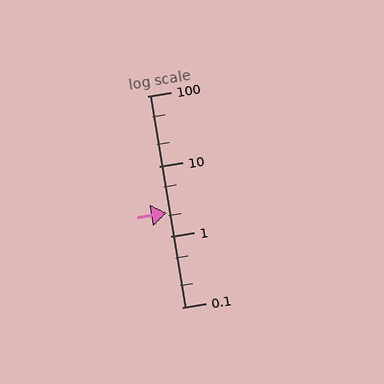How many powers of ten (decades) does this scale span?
The scale spans 3 decades, from 0.1 to 100.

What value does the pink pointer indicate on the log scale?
The pointer indicates approximately 2.2.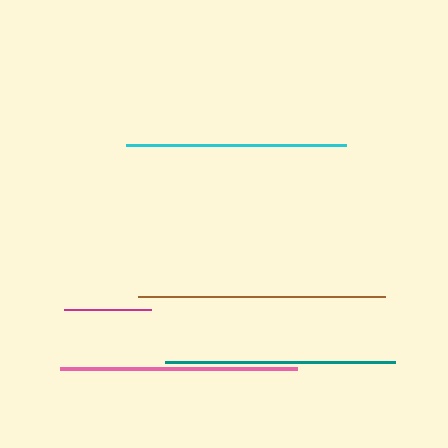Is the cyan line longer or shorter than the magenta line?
The cyan line is longer than the magenta line.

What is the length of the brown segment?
The brown segment is approximately 247 pixels long.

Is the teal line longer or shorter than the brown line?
The brown line is longer than the teal line.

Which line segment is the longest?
The brown line is the longest at approximately 247 pixels.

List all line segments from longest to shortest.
From longest to shortest: brown, pink, teal, cyan, magenta.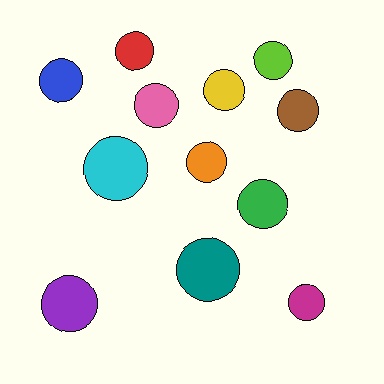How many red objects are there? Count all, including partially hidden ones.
There is 1 red object.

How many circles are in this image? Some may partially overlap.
There are 12 circles.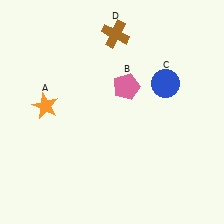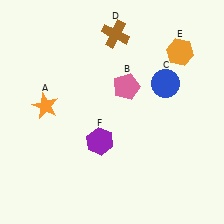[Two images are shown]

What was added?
An orange hexagon (E), a purple hexagon (F) were added in Image 2.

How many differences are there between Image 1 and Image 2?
There are 2 differences between the two images.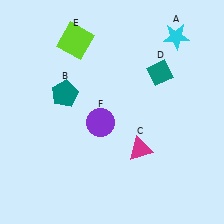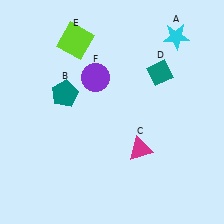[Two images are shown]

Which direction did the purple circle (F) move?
The purple circle (F) moved up.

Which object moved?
The purple circle (F) moved up.